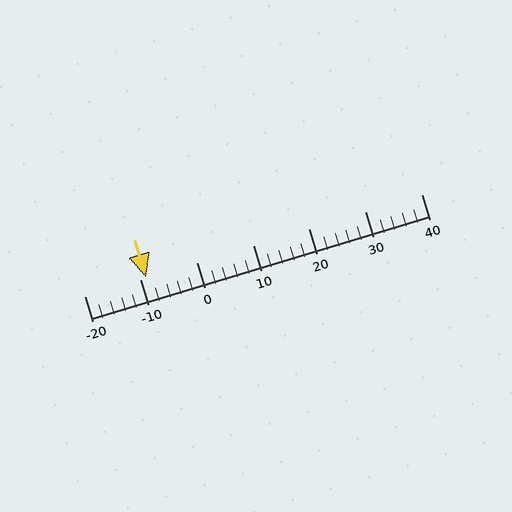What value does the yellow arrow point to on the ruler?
The yellow arrow points to approximately -9.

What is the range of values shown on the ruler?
The ruler shows values from -20 to 40.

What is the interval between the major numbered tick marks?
The major tick marks are spaced 10 units apart.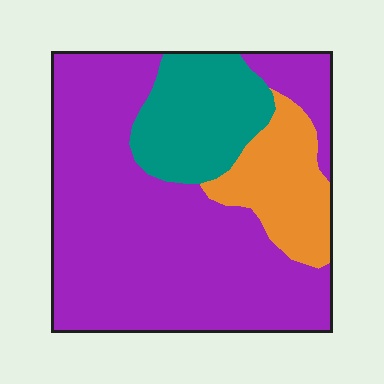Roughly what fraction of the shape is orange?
Orange takes up about one sixth (1/6) of the shape.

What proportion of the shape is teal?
Teal takes up about one sixth (1/6) of the shape.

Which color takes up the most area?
Purple, at roughly 65%.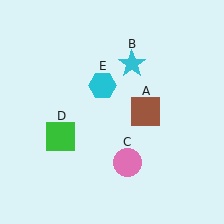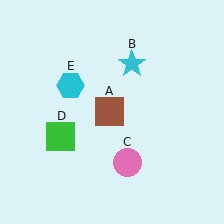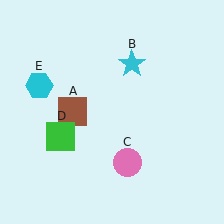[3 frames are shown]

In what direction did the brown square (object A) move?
The brown square (object A) moved left.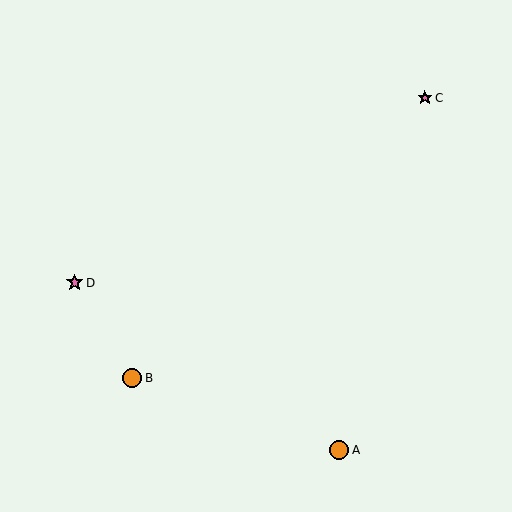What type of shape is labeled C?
Shape C is a pink star.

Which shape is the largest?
The orange circle (labeled A) is the largest.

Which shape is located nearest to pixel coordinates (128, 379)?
The orange circle (labeled B) at (132, 378) is nearest to that location.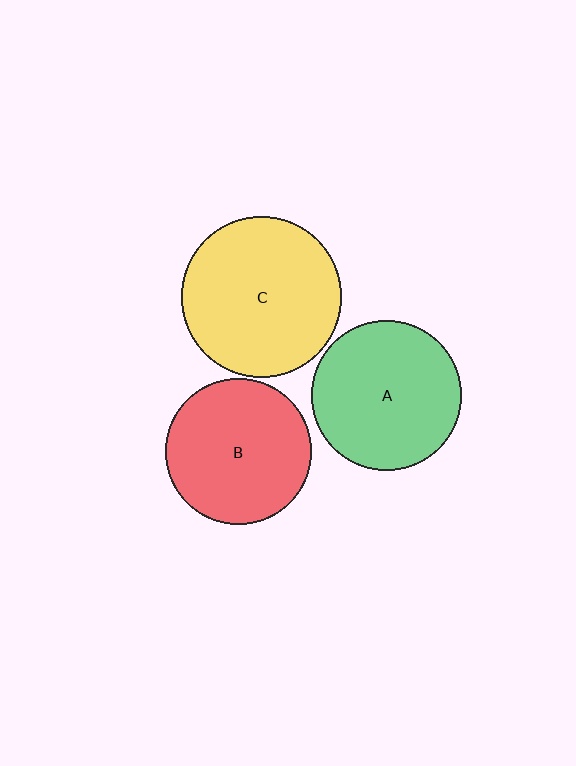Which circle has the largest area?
Circle C (yellow).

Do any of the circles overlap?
No, none of the circles overlap.